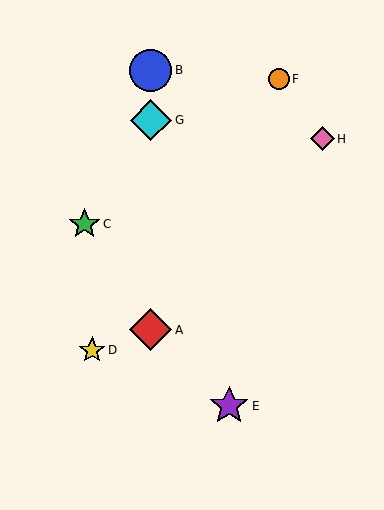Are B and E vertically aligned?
No, B is at x≈151 and E is at x≈229.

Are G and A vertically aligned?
Yes, both are at x≈151.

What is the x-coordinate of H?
Object H is at x≈322.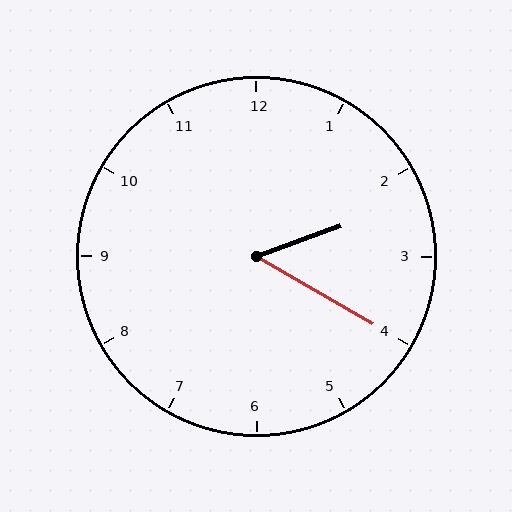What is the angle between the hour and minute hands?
Approximately 50 degrees.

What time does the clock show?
2:20.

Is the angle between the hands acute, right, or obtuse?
It is acute.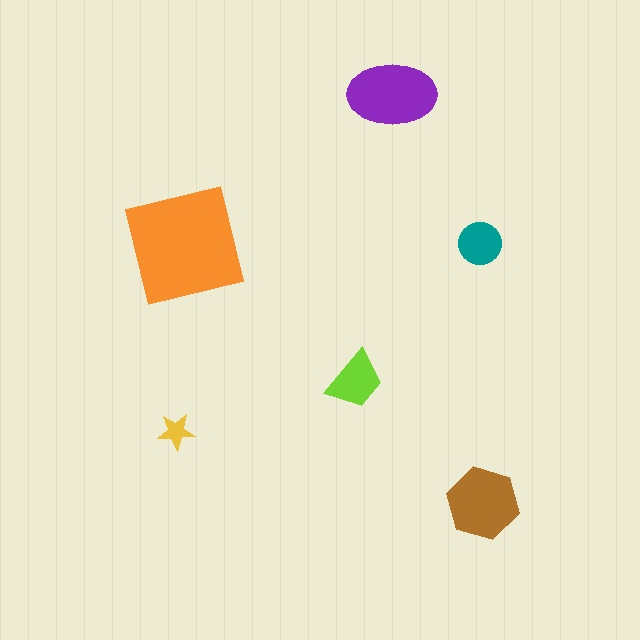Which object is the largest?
The orange square.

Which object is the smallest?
The yellow star.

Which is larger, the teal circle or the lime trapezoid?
The lime trapezoid.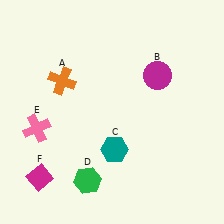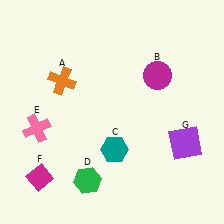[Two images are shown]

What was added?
A purple square (G) was added in Image 2.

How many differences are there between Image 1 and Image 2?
There is 1 difference between the two images.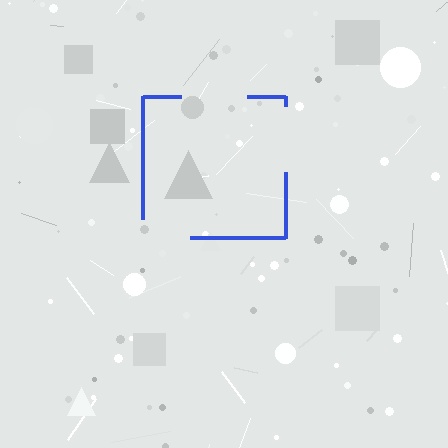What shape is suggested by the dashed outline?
The dashed outline suggests a square.